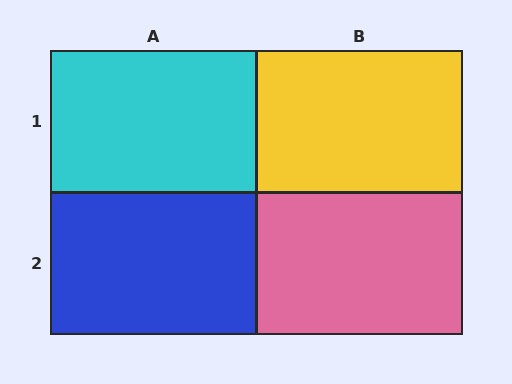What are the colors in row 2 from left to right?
Blue, pink.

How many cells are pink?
1 cell is pink.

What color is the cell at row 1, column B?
Yellow.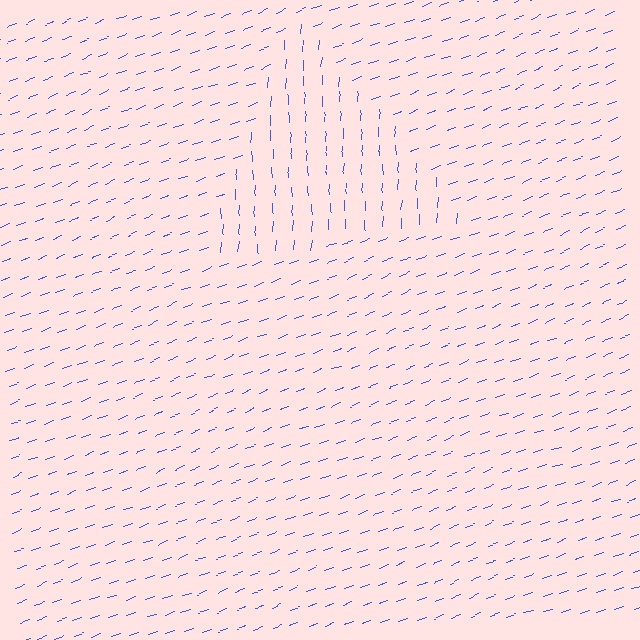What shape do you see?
I see a triangle.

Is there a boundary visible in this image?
Yes, there is a texture boundary formed by a change in line orientation.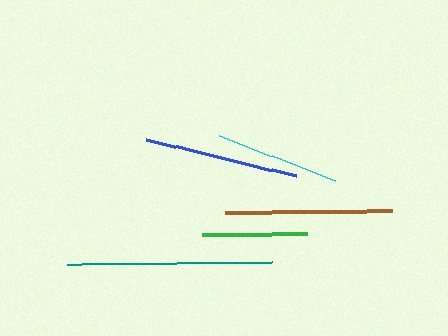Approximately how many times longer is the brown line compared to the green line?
The brown line is approximately 1.6 times the length of the green line.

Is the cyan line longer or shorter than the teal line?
The teal line is longer than the cyan line.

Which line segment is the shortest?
The green line is the shortest at approximately 105 pixels.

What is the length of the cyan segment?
The cyan segment is approximately 124 pixels long.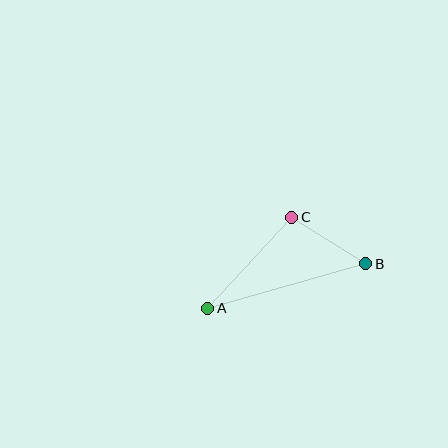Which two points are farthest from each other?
Points A and B are farthest from each other.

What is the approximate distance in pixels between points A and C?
The distance between A and C is approximately 124 pixels.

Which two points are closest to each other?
Points B and C are closest to each other.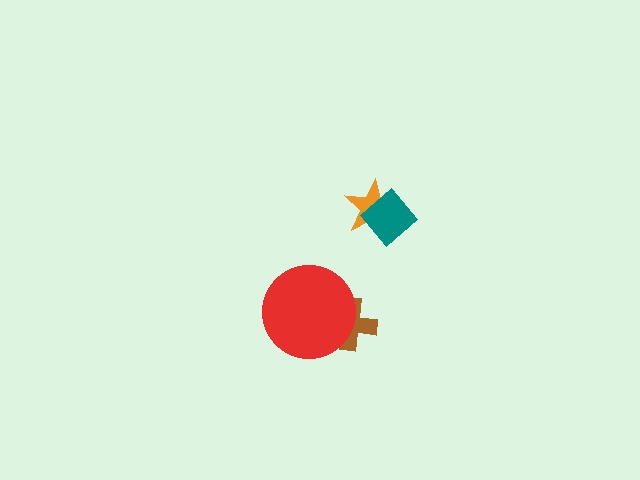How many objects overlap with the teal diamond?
1 object overlaps with the teal diamond.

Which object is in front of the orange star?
The teal diamond is in front of the orange star.